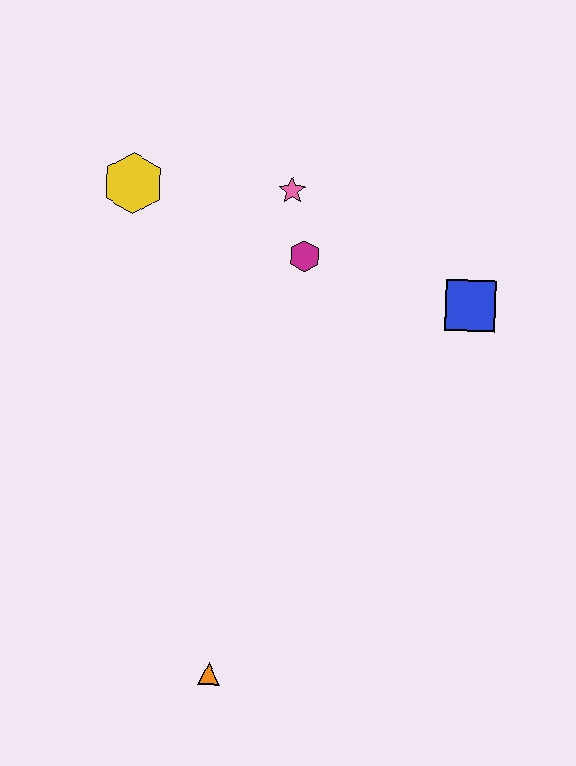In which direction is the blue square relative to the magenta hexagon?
The blue square is to the right of the magenta hexagon.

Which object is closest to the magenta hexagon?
The pink star is closest to the magenta hexagon.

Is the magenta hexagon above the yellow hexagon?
No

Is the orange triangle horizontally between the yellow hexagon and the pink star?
Yes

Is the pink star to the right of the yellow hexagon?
Yes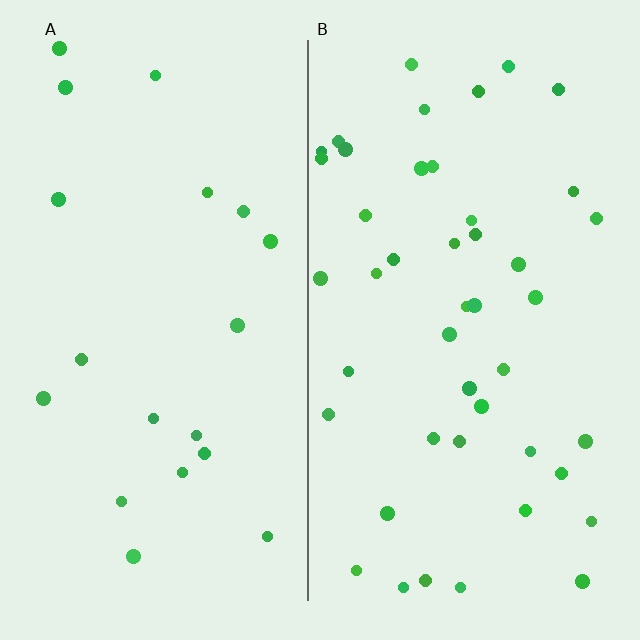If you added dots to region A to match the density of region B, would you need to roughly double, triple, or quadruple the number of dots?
Approximately double.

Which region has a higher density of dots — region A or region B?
B (the right).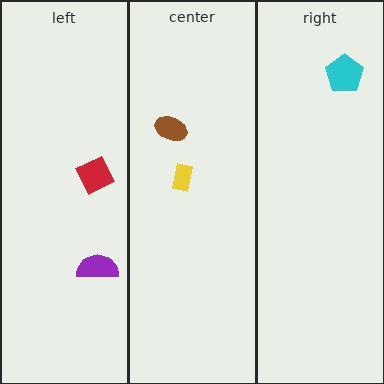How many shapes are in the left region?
2.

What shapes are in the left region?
The red diamond, the purple semicircle.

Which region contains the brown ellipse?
The center region.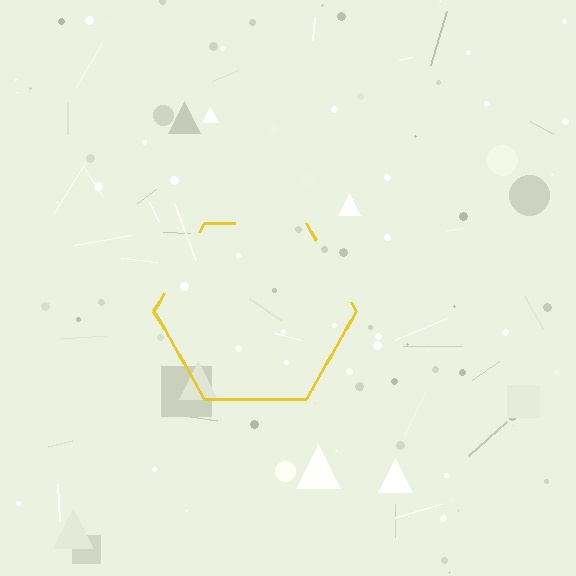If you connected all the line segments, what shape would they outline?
They would outline a hexagon.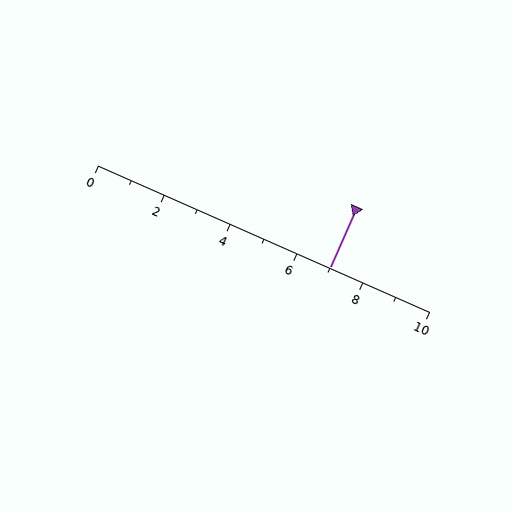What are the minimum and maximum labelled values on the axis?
The axis runs from 0 to 10.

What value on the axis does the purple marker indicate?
The marker indicates approximately 7.